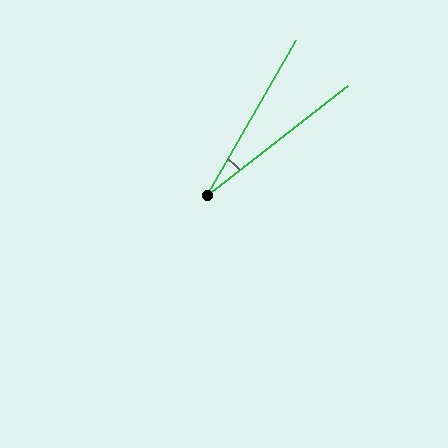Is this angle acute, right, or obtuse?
It is acute.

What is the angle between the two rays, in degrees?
Approximately 22 degrees.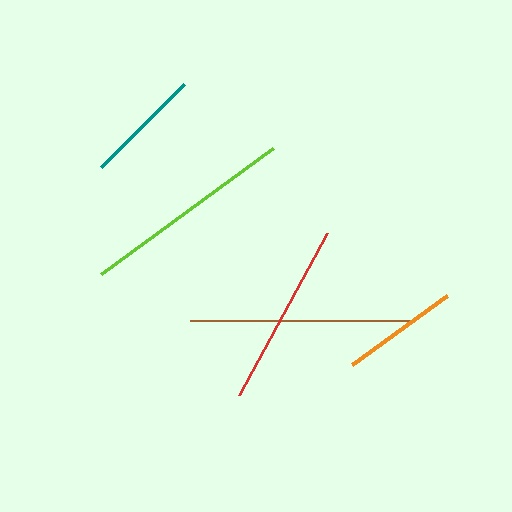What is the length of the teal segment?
The teal segment is approximately 117 pixels long.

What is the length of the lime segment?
The lime segment is approximately 214 pixels long.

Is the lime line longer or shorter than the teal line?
The lime line is longer than the teal line.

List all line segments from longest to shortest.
From longest to shortest: brown, lime, red, orange, teal.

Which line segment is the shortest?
The teal line is the shortest at approximately 117 pixels.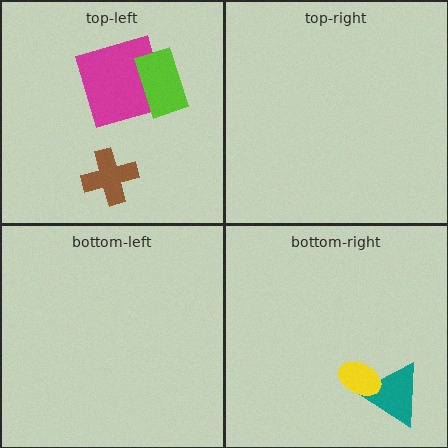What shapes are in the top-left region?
The magenta square, the brown cross, the lime rectangle.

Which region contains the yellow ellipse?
The bottom-right region.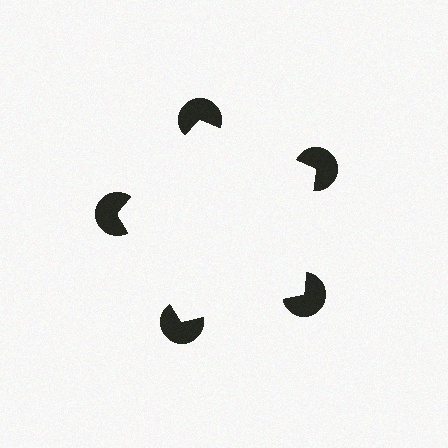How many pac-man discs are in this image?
There are 5 — one at each vertex of the illusory pentagon.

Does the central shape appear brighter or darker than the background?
It typically appears slightly brighter than the background, even though no actual brightness change is drawn.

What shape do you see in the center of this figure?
An illusory pentagon — its edges are inferred from the aligned wedge cuts in the pac-man discs, not physically drawn.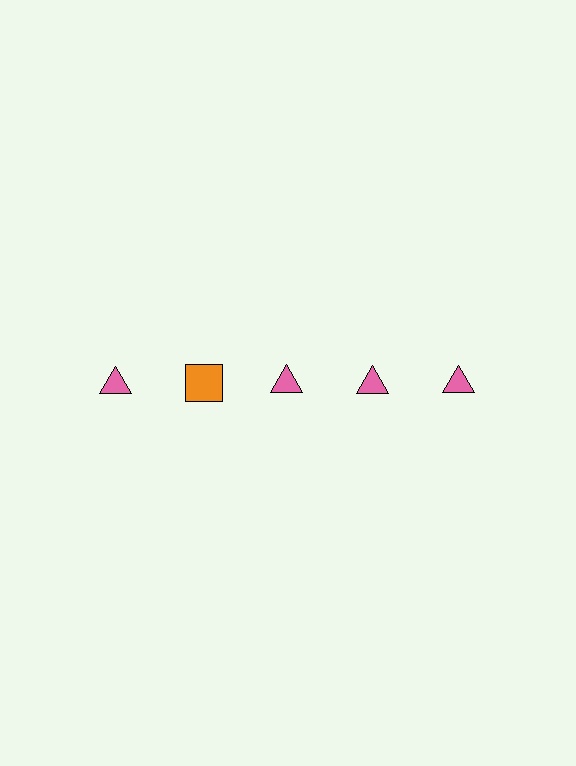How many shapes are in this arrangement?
There are 5 shapes arranged in a grid pattern.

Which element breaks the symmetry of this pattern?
The orange square in the top row, second from left column breaks the symmetry. All other shapes are pink triangles.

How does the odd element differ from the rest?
It differs in both color (orange instead of pink) and shape (square instead of triangle).